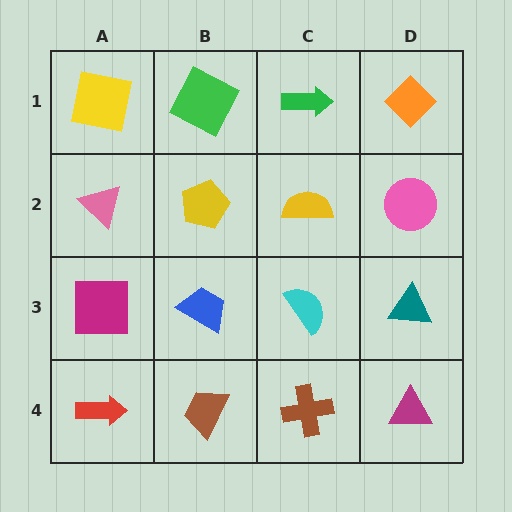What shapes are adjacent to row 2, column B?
A green square (row 1, column B), a blue trapezoid (row 3, column B), a pink triangle (row 2, column A), a yellow semicircle (row 2, column C).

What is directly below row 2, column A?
A magenta square.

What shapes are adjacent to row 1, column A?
A pink triangle (row 2, column A), a green square (row 1, column B).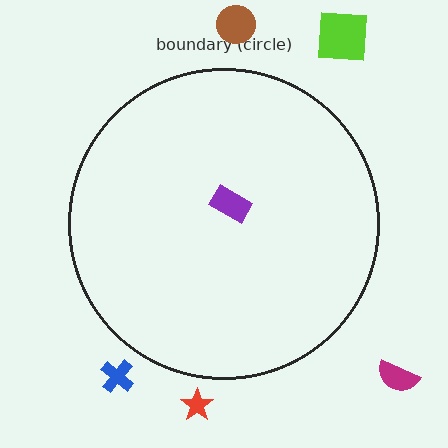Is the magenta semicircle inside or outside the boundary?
Outside.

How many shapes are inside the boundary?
1 inside, 5 outside.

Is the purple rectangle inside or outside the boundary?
Inside.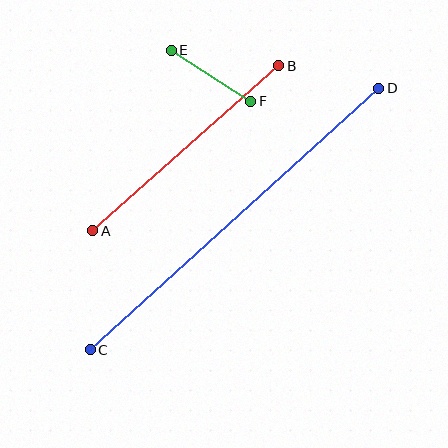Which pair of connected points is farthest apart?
Points C and D are farthest apart.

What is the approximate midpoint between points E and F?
The midpoint is at approximately (211, 76) pixels.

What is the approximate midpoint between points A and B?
The midpoint is at approximately (186, 148) pixels.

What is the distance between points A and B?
The distance is approximately 249 pixels.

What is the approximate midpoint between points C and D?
The midpoint is at approximately (234, 219) pixels.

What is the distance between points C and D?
The distance is approximately 389 pixels.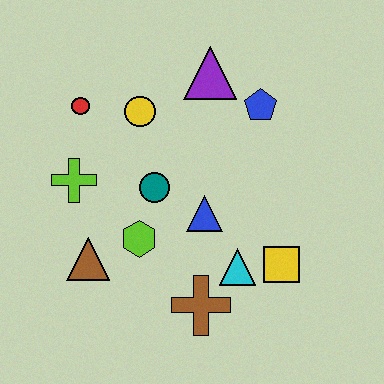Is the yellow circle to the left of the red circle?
No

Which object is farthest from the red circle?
The yellow square is farthest from the red circle.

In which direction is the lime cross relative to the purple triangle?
The lime cross is to the left of the purple triangle.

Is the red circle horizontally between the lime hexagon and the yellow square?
No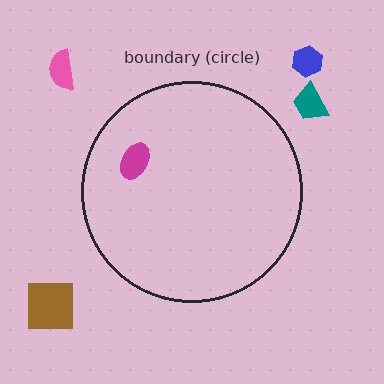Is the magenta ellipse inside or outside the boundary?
Inside.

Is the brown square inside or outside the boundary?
Outside.